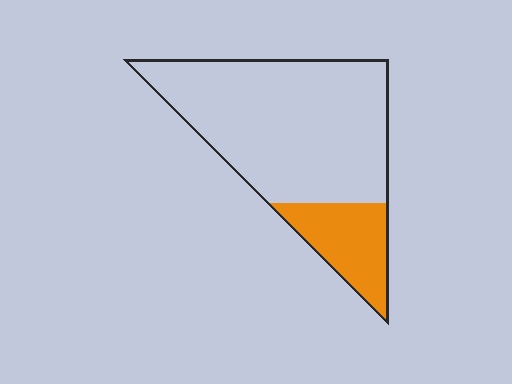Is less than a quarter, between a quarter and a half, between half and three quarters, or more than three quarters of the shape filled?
Less than a quarter.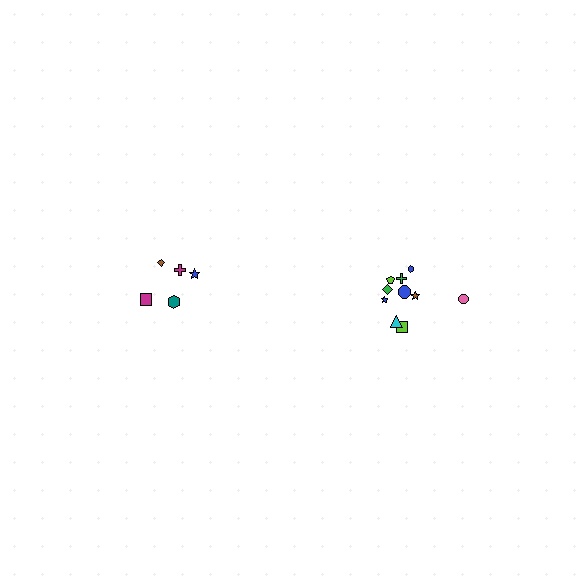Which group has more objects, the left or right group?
The right group.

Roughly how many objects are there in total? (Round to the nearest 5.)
Roughly 15 objects in total.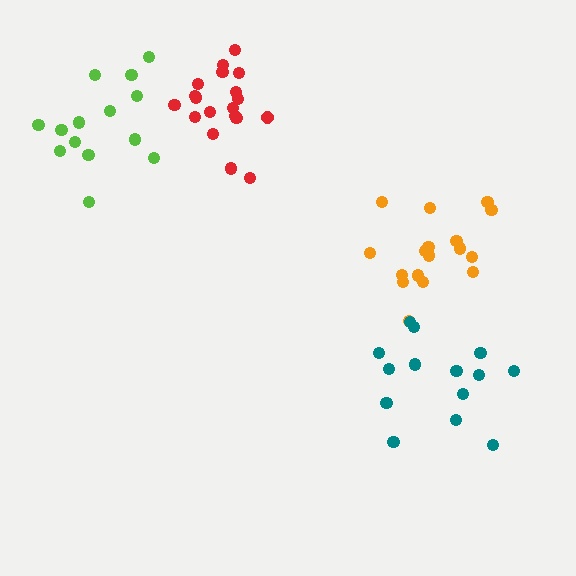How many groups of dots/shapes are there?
There are 4 groups.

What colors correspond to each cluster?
The clusters are colored: orange, teal, red, lime.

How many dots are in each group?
Group 1: 17 dots, Group 2: 14 dots, Group 3: 19 dots, Group 4: 14 dots (64 total).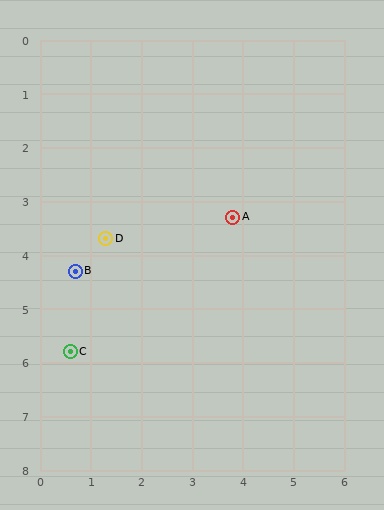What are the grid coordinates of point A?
Point A is at approximately (3.8, 3.3).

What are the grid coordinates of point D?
Point D is at approximately (1.3, 3.7).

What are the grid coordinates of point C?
Point C is at approximately (0.6, 5.8).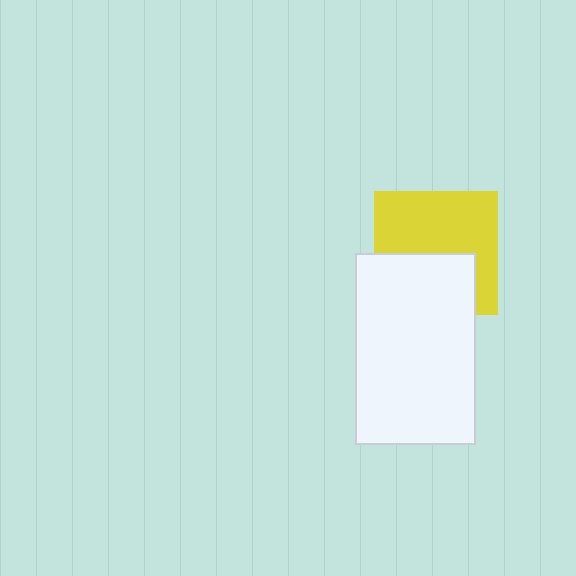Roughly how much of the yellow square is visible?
About half of it is visible (roughly 59%).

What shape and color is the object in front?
The object in front is a white rectangle.